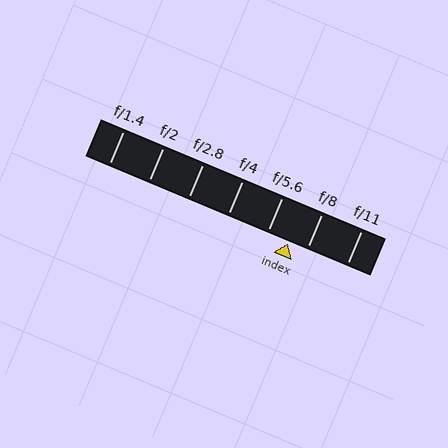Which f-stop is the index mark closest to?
The index mark is closest to f/8.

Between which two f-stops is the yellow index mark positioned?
The index mark is between f/5.6 and f/8.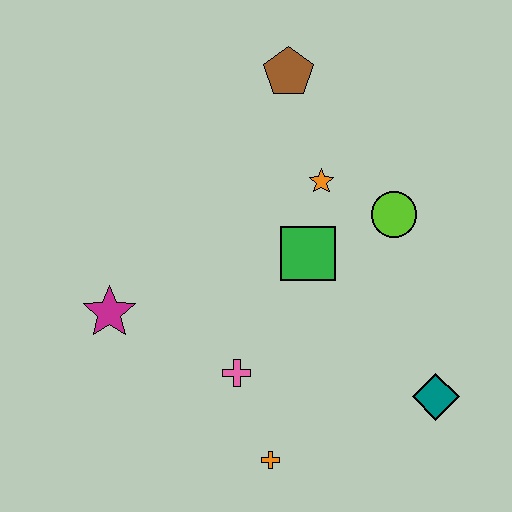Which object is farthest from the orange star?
The orange cross is farthest from the orange star.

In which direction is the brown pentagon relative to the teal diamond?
The brown pentagon is above the teal diamond.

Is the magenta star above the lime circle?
No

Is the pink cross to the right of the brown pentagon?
No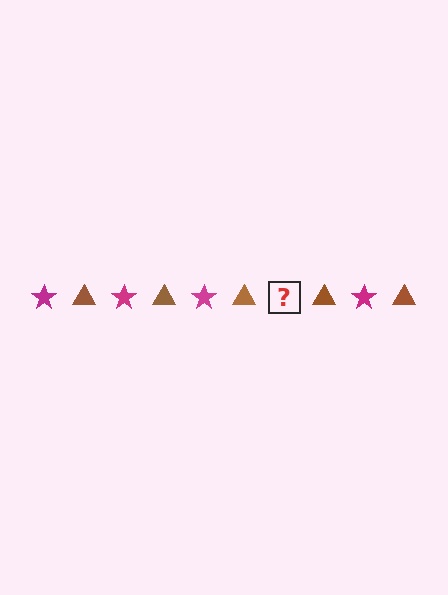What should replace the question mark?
The question mark should be replaced with a magenta star.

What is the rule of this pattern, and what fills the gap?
The rule is that the pattern alternates between magenta star and brown triangle. The gap should be filled with a magenta star.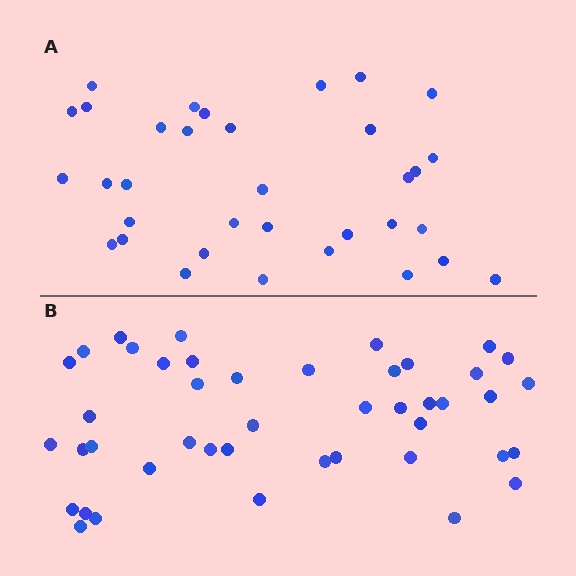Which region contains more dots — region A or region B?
Region B (the bottom region) has more dots.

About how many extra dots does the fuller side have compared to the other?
Region B has roughly 10 or so more dots than region A.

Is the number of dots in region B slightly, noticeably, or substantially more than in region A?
Region B has noticeably more, but not dramatically so. The ratio is roughly 1.3 to 1.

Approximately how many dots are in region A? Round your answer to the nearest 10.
About 30 dots. (The exact count is 34, which rounds to 30.)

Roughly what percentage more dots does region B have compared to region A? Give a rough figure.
About 30% more.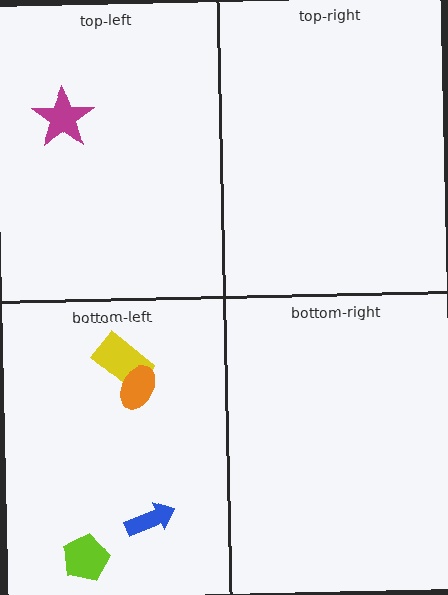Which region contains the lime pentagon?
The bottom-left region.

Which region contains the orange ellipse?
The bottom-left region.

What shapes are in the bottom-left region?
The blue arrow, the yellow rectangle, the orange ellipse, the lime pentagon.